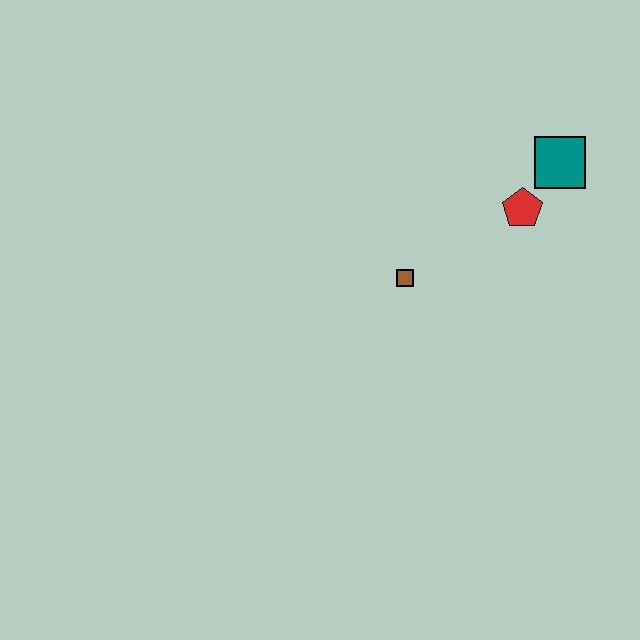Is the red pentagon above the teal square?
No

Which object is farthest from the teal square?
The brown square is farthest from the teal square.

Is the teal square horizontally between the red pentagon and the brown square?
No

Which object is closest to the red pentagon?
The teal square is closest to the red pentagon.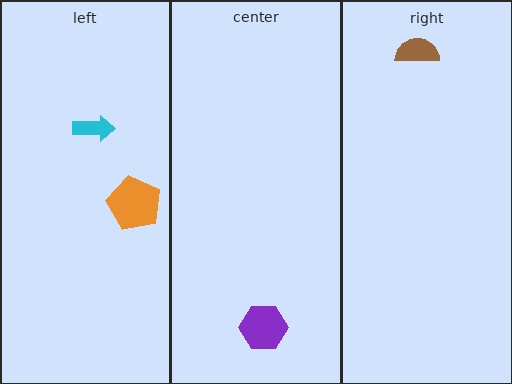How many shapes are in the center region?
1.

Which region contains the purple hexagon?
The center region.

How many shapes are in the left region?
2.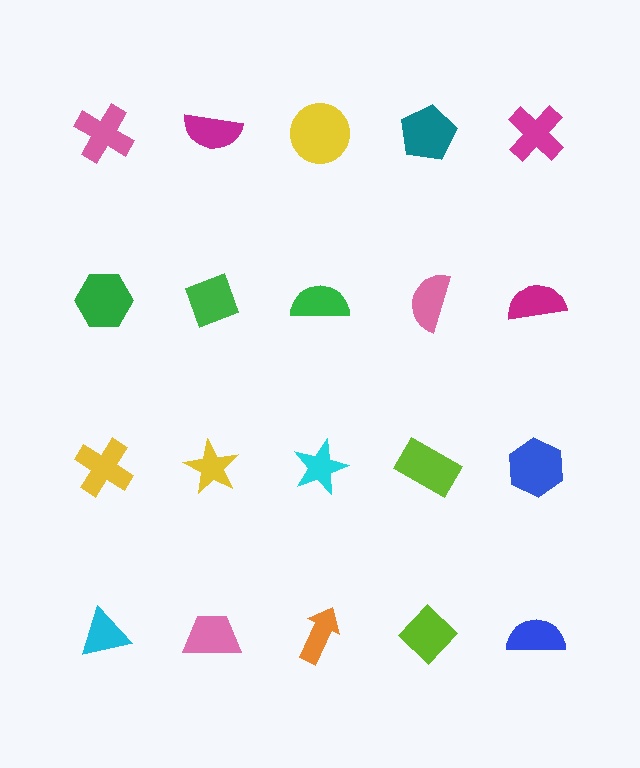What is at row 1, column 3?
A yellow circle.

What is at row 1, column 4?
A teal pentagon.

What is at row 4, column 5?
A blue semicircle.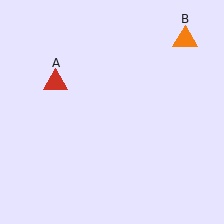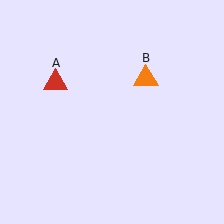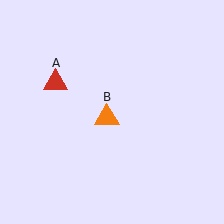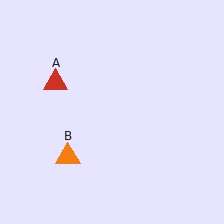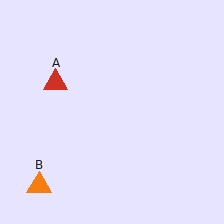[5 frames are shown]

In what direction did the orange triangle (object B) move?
The orange triangle (object B) moved down and to the left.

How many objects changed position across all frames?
1 object changed position: orange triangle (object B).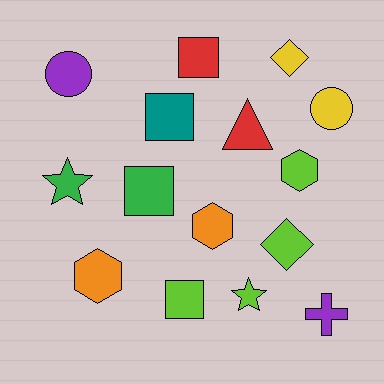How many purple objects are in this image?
There are 2 purple objects.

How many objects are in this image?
There are 15 objects.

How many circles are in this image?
There are 2 circles.